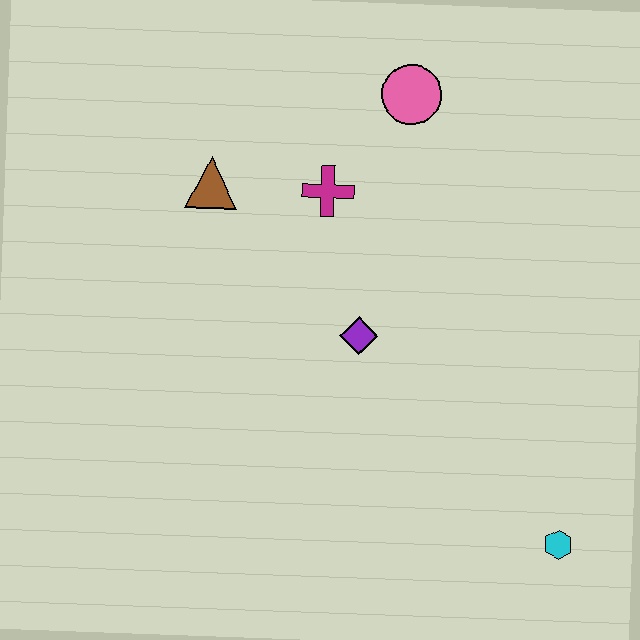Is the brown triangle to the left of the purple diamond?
Yes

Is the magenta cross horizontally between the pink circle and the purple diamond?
No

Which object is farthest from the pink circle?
The cyan hexagon is farthest from the pink circle.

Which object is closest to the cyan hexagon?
The purple diamond is closest to the cyan hexagon.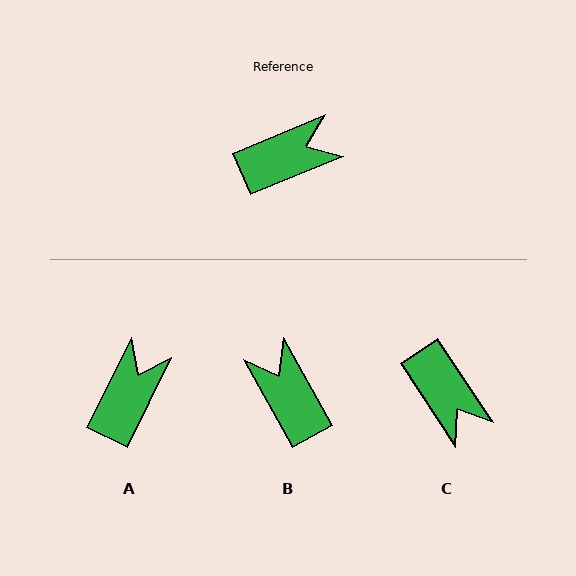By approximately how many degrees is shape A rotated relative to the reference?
Approximately 41 degrees counter-clockwise.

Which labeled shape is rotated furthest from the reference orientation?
B, about 96 degrees away.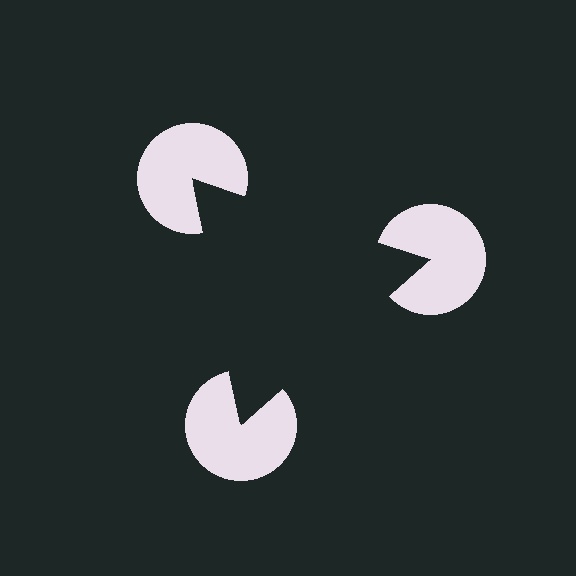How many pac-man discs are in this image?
There are 3 — one at each vertex of the illusory triangle.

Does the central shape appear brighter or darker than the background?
It typically appears slightly darker than the background, even though no actual brightness change is drawn.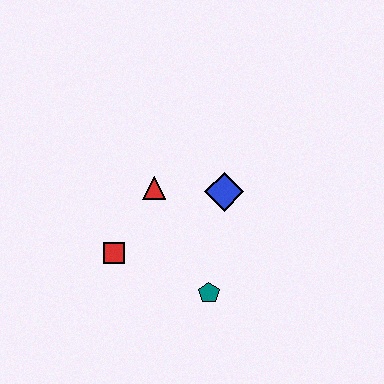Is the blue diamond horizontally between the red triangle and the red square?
No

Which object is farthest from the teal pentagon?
The red triangle is farthest from the teal pentagon.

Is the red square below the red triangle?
Yes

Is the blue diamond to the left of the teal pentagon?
No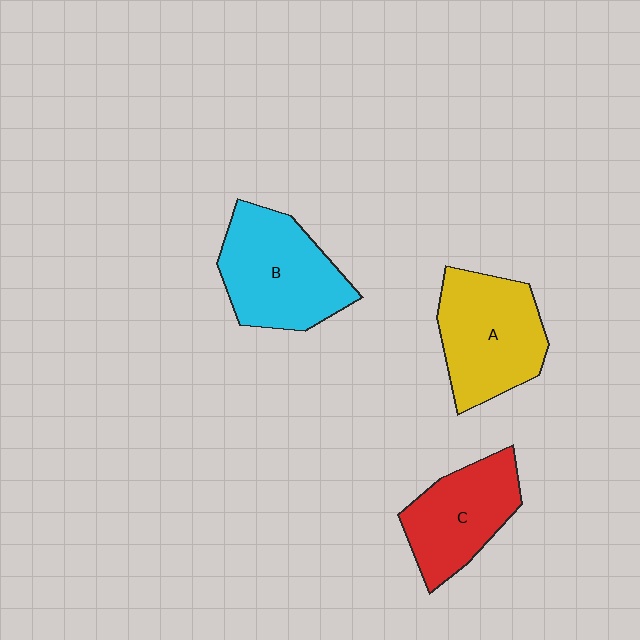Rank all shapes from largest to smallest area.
From largest to smallest: B (cyan), A (yellow), C (red).